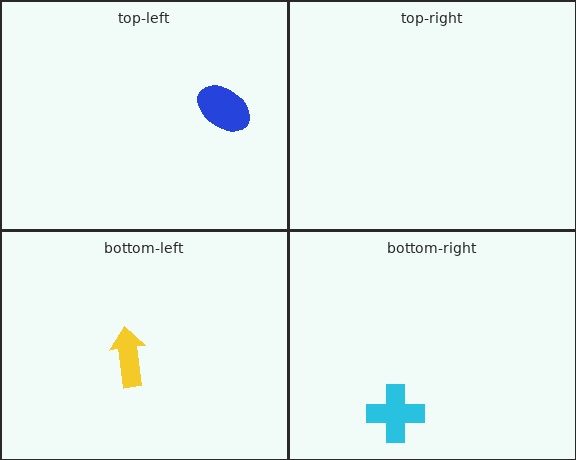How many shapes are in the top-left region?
1.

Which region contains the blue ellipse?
The top-left region.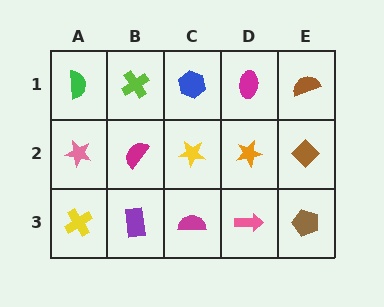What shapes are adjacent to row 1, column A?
A pink star (row 2, column A), a lime cross (row 1, column B).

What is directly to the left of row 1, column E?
A magenta ellipse.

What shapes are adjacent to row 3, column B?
A magenta semicircle (row 2, column B), a yellow cross (row 3, column A), a magenta semicircle (row 3, column C).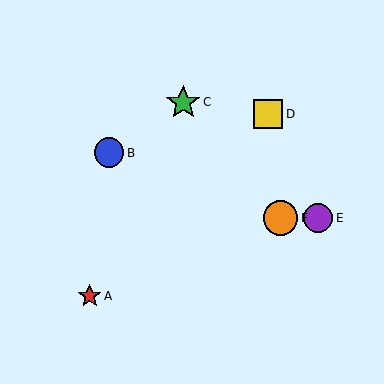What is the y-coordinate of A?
Object A is at y≈296.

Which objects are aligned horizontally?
Objects E, F are aligned horizontally.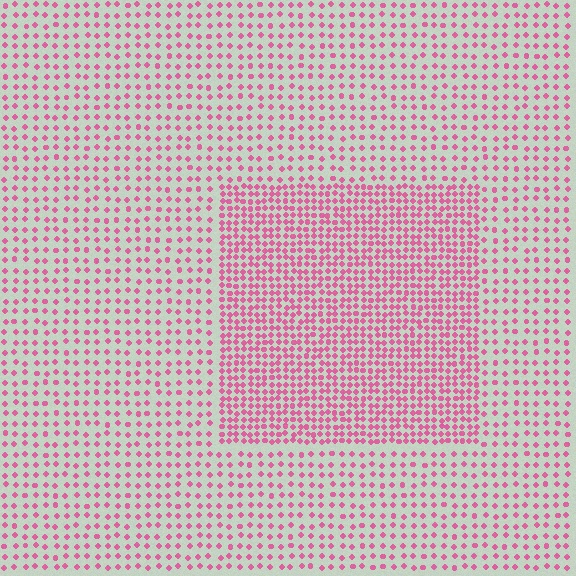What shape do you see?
I see a rectangle.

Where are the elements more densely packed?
The elements are more densely packed inside the rectangle boundary.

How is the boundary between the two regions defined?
The boundary is defined by a change in element density (approximately 2.1x ratio). All elements are the same color, size, and shape.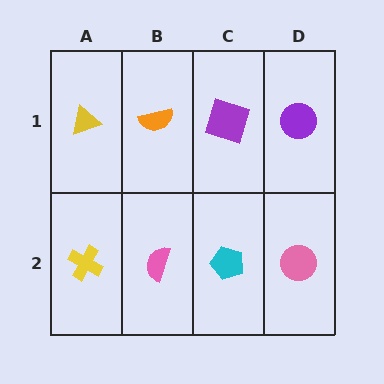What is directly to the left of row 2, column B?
A yellow cross.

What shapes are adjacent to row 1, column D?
A pink circle (row 2, column D), a purple square (row 1, column C).